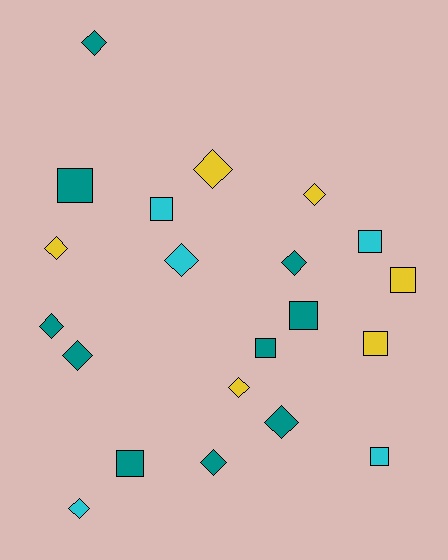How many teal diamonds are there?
There are 6 teal diamonds.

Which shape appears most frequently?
Diamond, with 12 objects.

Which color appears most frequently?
Teal, with 10 objects.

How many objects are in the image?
There are 21 objects.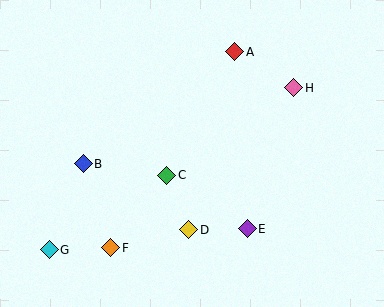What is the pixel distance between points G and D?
The distance between G and D is 141 pixels.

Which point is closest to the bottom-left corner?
Point G is closest to the bottom-left corner.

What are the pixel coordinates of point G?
Point G is at (49, 250).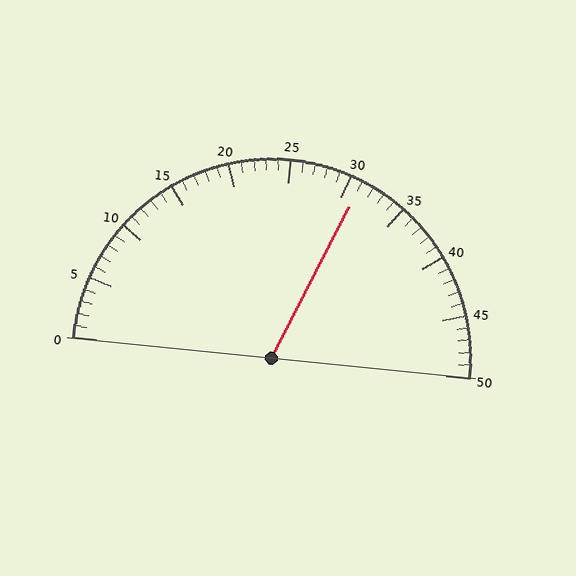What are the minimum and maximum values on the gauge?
The gauge ranges from 0 to 50.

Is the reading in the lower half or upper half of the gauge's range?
The reading is in the upper half of the range (0 to 50).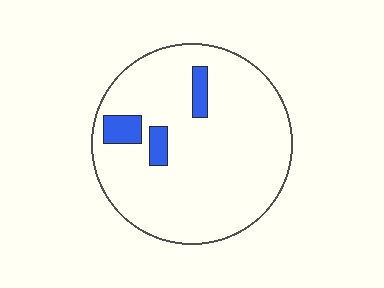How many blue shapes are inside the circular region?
3.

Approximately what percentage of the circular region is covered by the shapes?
Approximately 10%.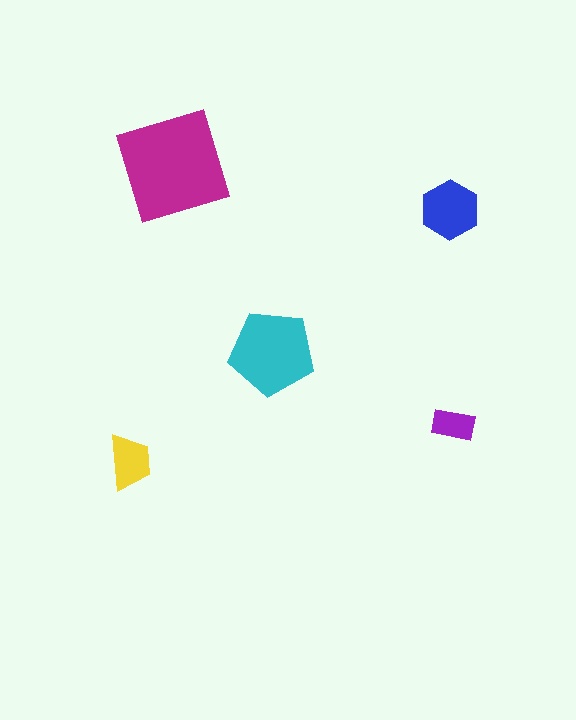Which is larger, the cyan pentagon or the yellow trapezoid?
The cyan pentagon.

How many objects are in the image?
There are 5 objects in the image.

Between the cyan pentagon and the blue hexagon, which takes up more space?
The cyan pentagon.